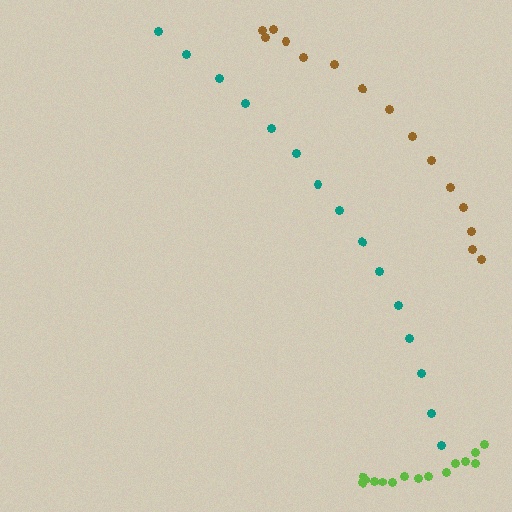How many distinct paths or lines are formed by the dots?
There are 3 distinct paths.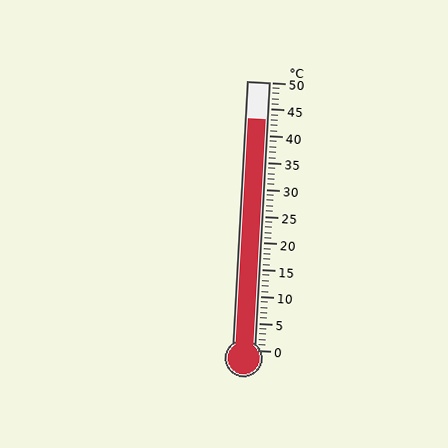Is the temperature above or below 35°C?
The temperature is above 35°C.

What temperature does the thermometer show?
The thermometer shows approximately 43°C.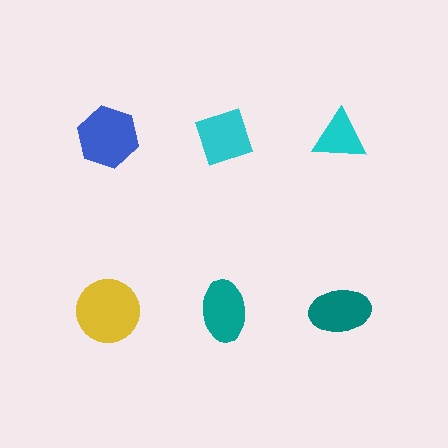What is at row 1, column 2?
A cyan diamond.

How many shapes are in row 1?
3 shapes.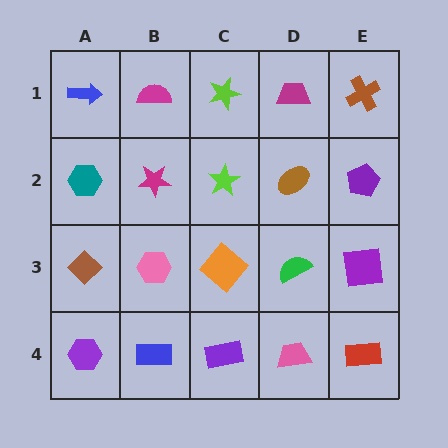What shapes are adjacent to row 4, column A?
A brown diamond (row 3, column A), a blue rectangle (row 4, column B).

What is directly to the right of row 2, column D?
A purple pentagon.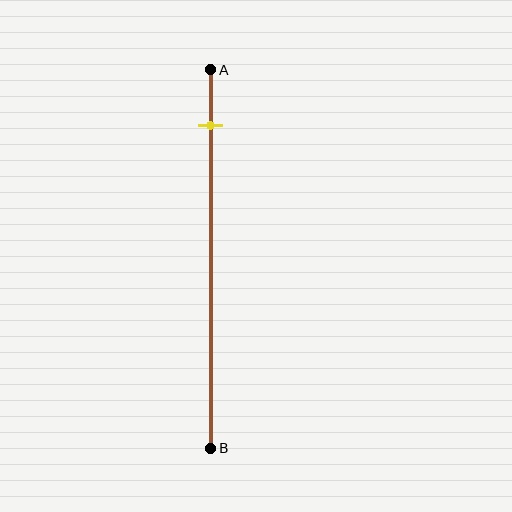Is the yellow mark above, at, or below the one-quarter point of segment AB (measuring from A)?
The yellow mark is above the one-quarter point of segment AB.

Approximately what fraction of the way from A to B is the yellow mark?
The yellow mark is approximately 15% of the way from A to B.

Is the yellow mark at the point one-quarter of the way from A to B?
No, the mark is at about 15% from A, not at the 25% one-quarter point.